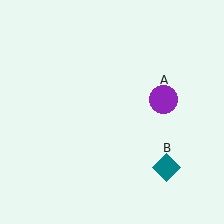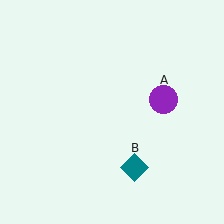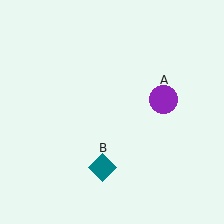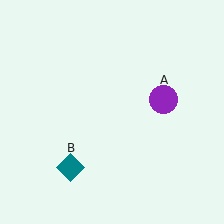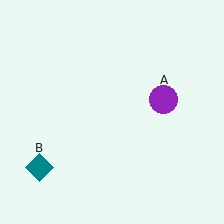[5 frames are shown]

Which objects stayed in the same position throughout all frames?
Purple circle (object A) remained stationary.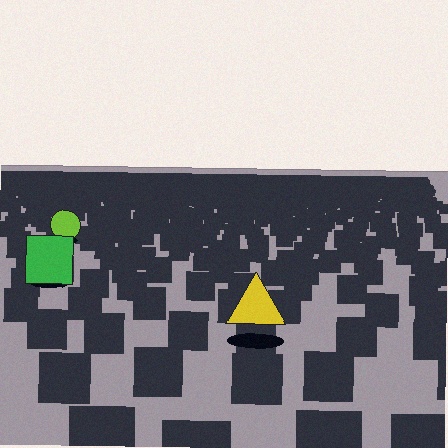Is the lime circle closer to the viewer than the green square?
No. The green square is closer — you can tell from the texture gradient: the ground texture is coarser near it.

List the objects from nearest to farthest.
From nearest to farthest: the yellow triangle, the green square, the lime circle.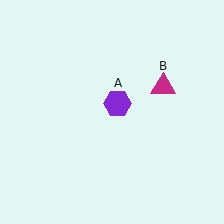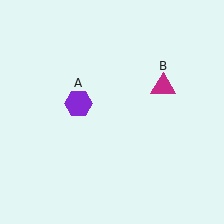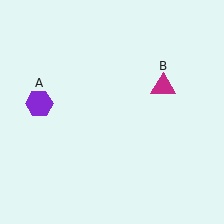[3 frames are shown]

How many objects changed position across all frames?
1 object changed position: purple hexagon (object A).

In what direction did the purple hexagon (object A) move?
The purple hexagon (object A) moved left.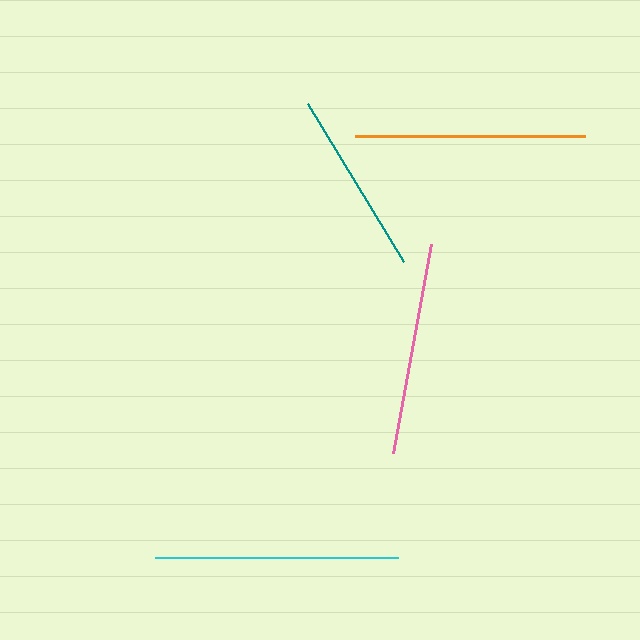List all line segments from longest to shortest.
From longest to shortest: cyan, orange, pink, teal.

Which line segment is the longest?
The cyan line is the longest at approximately 243 pixels.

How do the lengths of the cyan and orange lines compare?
The cyan and orange lines are approximately the same length.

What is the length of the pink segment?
The pink segment is approximately 212 pixels long.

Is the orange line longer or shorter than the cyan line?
The cyan line is longer than the orange line.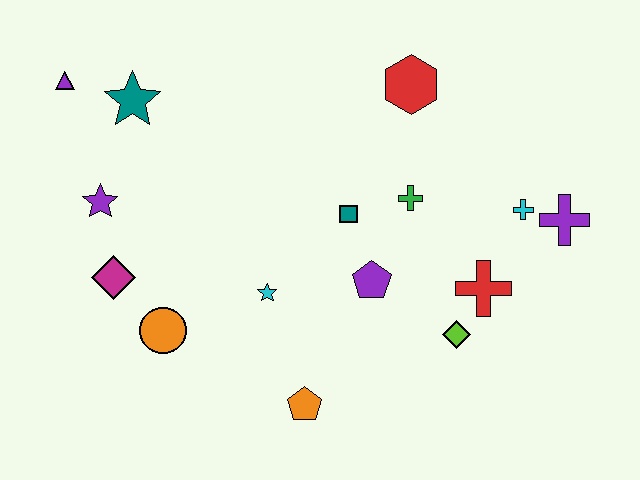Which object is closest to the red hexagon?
The green cross is closest to the red hexagon.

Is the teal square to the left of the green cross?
Yes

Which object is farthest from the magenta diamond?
The purple cross is farthest from the magenta diamond.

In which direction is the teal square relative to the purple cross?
The teal square is to the left of the purple cross.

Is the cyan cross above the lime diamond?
Yes